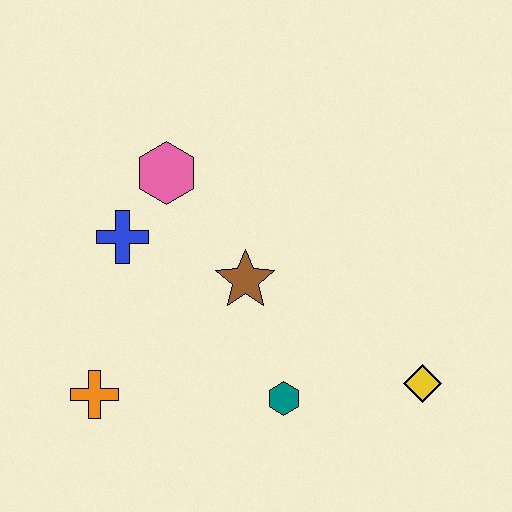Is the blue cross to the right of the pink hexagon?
No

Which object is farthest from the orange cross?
The yellow diamond is farthest from the orange cross.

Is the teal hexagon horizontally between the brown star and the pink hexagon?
No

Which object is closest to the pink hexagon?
The blue cross is closest to the pink hexagon.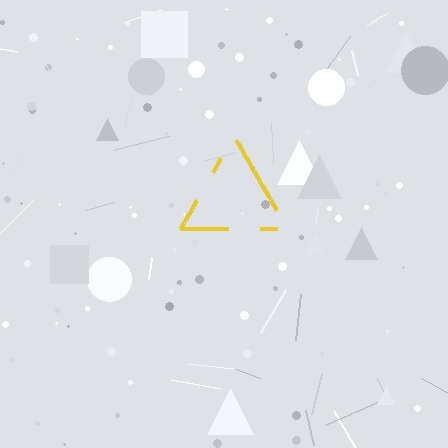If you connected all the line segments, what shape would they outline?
They would outline a triangle.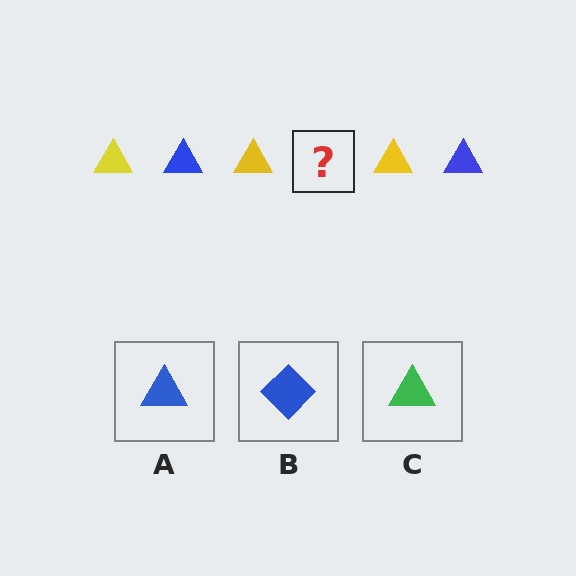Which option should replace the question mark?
Option A.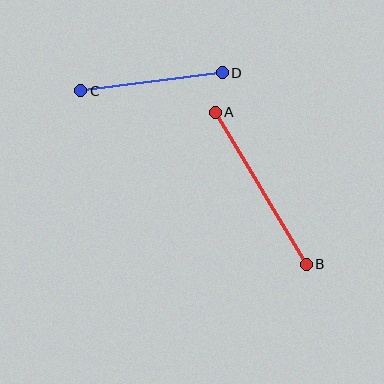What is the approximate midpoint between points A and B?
The midpoint is at approximately (261, 188) pixels.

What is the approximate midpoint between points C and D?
The midpoint is at approximately (151, 82) pixels.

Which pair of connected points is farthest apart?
Points A and B are farthest apart.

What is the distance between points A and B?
The distance is approximately 177 pixels.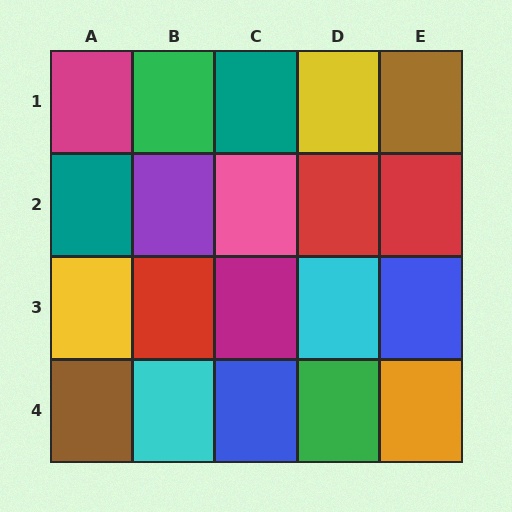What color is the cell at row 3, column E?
Blue.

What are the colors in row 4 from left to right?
Brown, cyan, blue, green, orange.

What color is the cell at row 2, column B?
Purple.